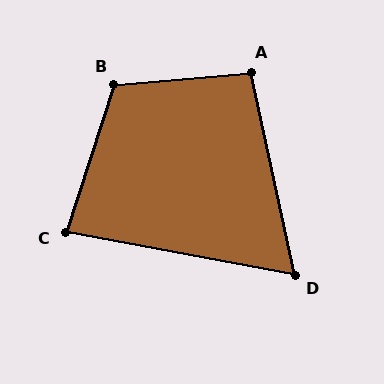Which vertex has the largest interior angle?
B, at approximately 113 degrees.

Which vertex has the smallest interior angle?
D, at approximately 67 degrees.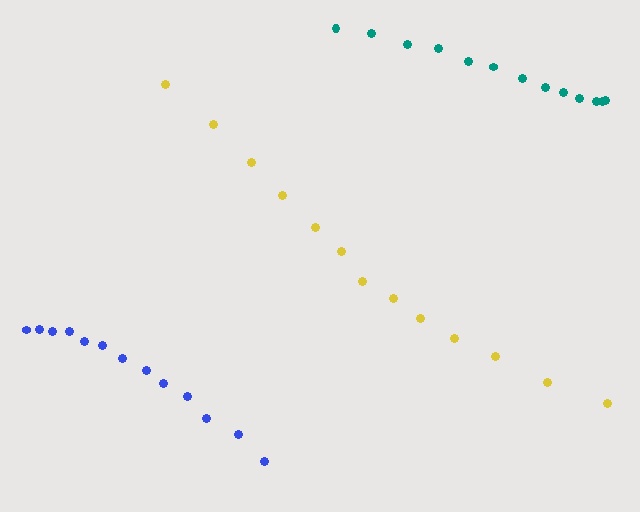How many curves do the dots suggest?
There are 3 distinct paths.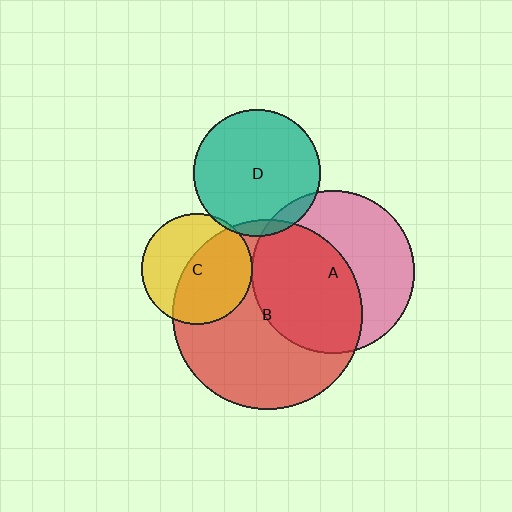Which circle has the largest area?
Circle B (red).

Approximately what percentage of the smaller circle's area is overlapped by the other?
Approximately 5%.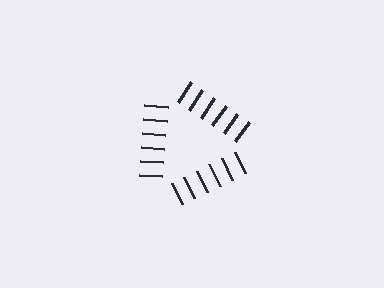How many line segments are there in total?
18 — 6 along each of the 3 edges.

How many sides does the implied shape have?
3 sides — the line-ends trace a triangle.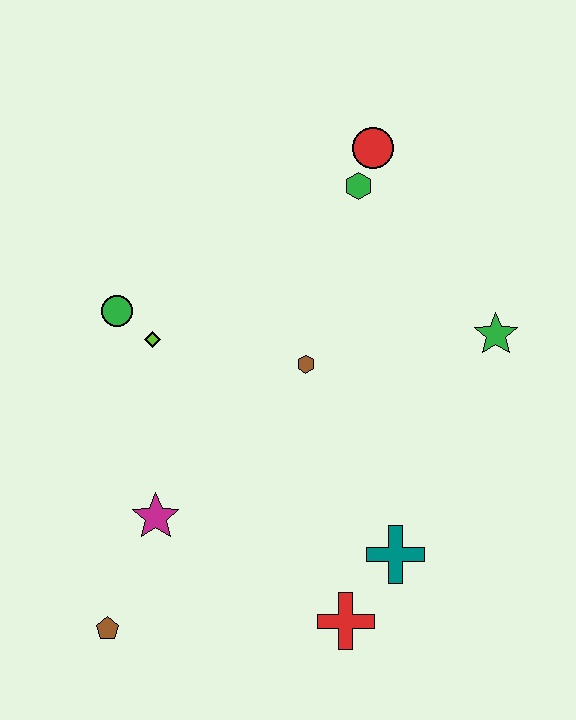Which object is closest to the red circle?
The green hexagon is closest to the red circle.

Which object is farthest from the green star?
The brown pentagon is farthest from the green star.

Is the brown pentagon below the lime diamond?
Yes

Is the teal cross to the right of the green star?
No